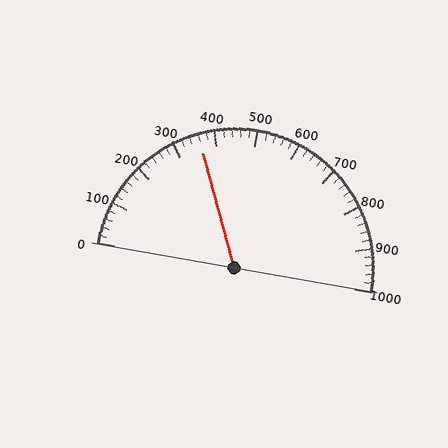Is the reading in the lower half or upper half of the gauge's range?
The reading is in the lower half of the range (0 to 1000).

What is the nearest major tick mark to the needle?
The nearest major tick mark is 400.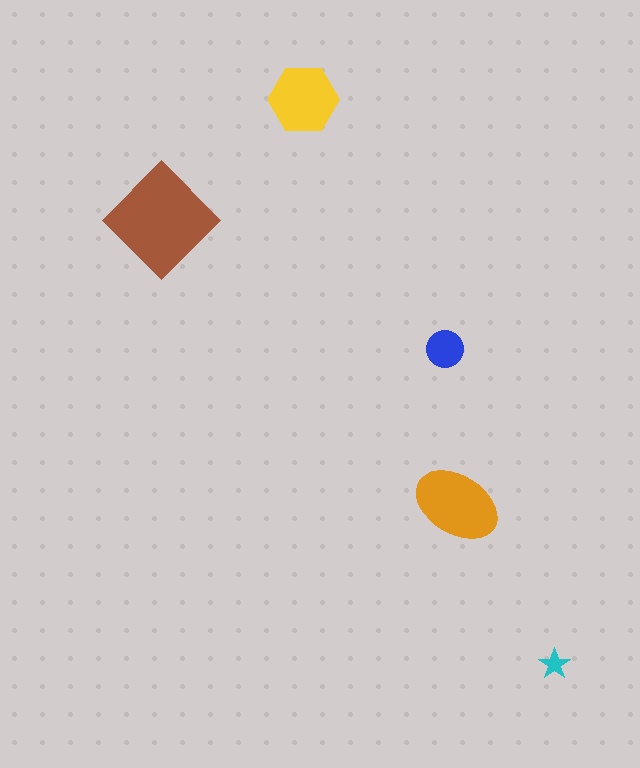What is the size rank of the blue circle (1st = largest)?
4th.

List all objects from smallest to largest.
The cyan star, the blue circle, the yellow hexagon, the orange ellipse, the brown diamond.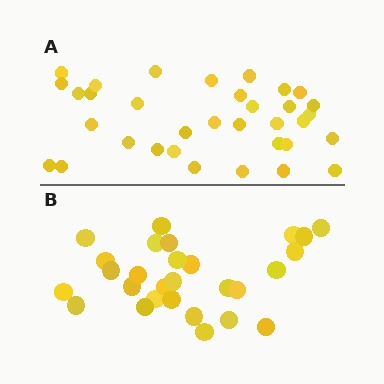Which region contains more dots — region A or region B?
Region A (the top region) has more dots.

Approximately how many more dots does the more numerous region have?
Region A has about 6 more dots than region B.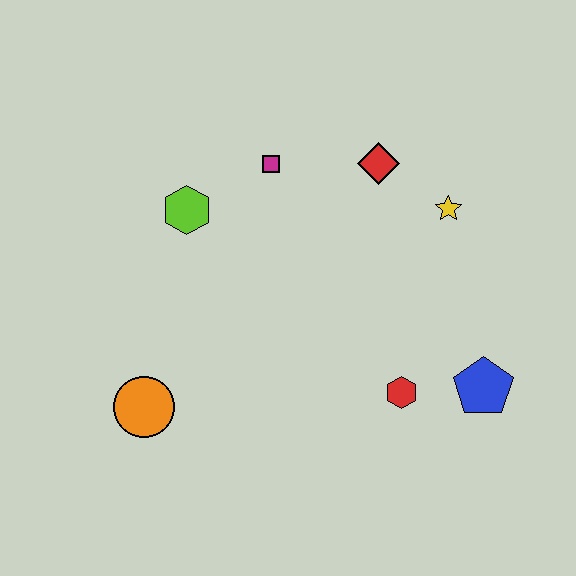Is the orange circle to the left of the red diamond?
Yes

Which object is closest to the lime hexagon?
The magenta square is closest to the lime hexagon.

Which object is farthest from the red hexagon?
The lime hexagon is farthest from the red hexagon.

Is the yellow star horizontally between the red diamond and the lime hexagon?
No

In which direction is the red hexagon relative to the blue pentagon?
The red hexagon is to the left of the blue pentagon.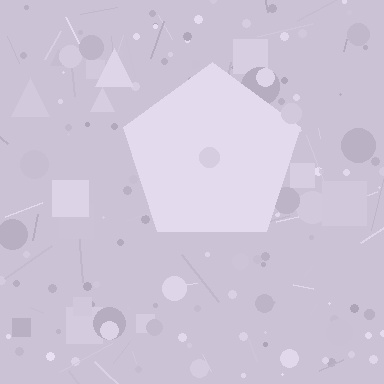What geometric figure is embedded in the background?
A pentagon is embedded in the background.